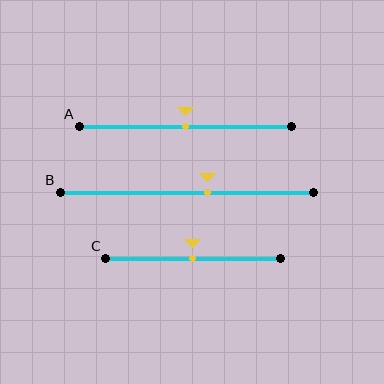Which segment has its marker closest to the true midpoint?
Segment A has its marker closest to the true midpoint.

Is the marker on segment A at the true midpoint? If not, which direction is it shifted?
Yes, the marker on segment A is at the true midpoint.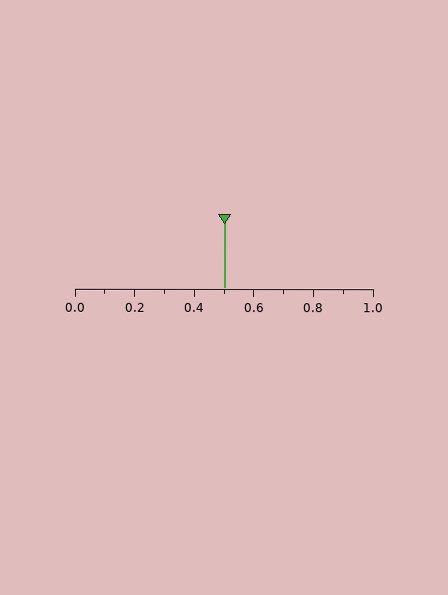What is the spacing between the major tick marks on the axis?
The major ticks are spaced 0.2 apart.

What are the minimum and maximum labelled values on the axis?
The axis runs from 0.0 to 1.0.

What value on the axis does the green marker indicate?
The marker indicates approximately 0.5.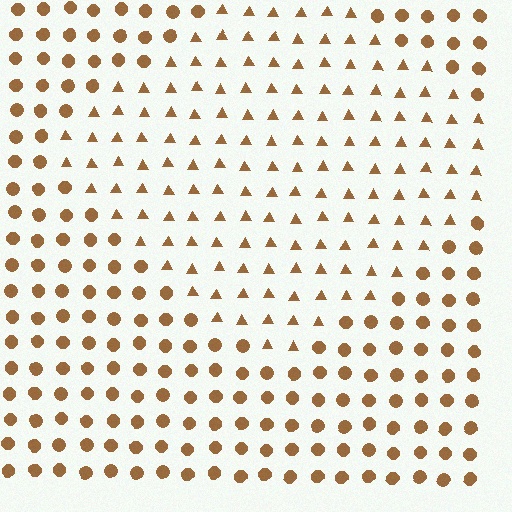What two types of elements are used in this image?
The image uses triangles inside the diamond region and circles outside it.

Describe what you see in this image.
The image is filled with small brown elements arranged in a uniform grid. A diamond-shaped region contains triangles, while the surrounding area contains circles. The boundary is defined purely by the change in element shape.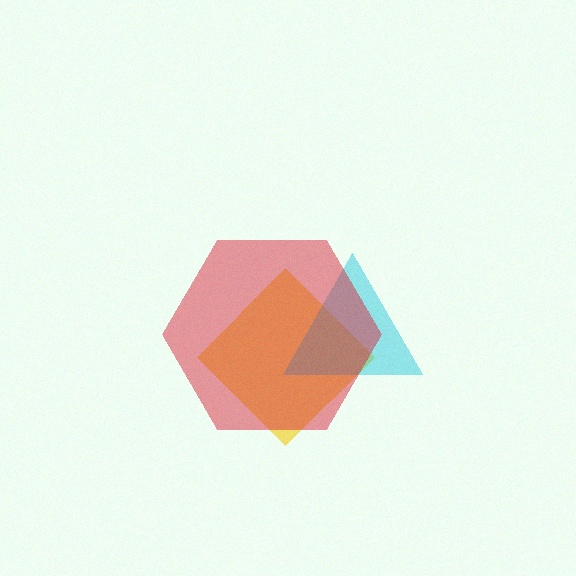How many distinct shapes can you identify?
There are 3 distinct shapes: a yellow diamond, a cyan triangle, a red hexagon.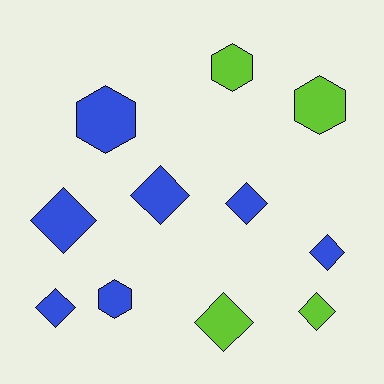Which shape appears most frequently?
Diamond, with 7 objects.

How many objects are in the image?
There are 11 objects.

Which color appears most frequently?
Blue, with 7 objects.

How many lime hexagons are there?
There are 2 lime hexagons.